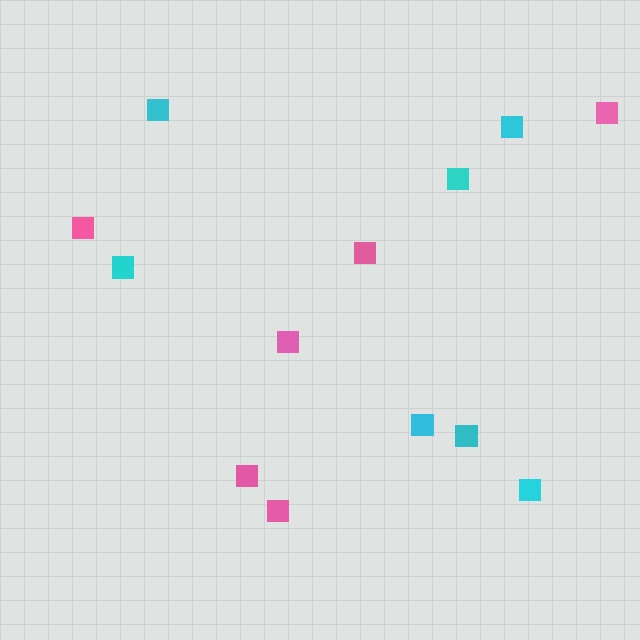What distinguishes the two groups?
There are 2 groups: one group of cyan squares (7) and one group of pink squares (6).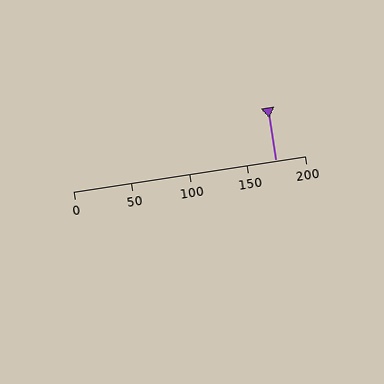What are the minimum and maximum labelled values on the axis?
The axis runs from 0 to 200.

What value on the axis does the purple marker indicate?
The marker indicates approximately 175.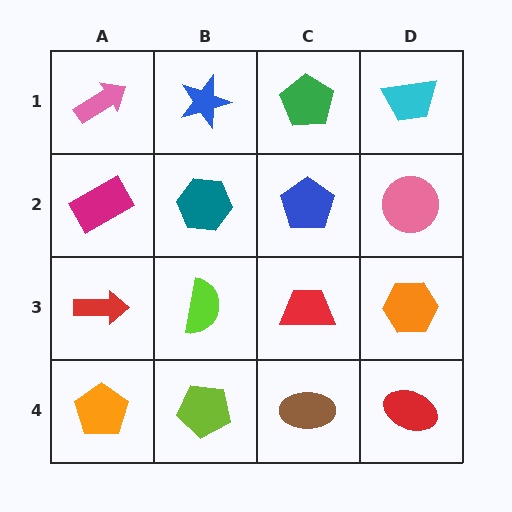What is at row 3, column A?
A red arrow.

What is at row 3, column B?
A lime semicircle.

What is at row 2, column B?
A teal hexagon.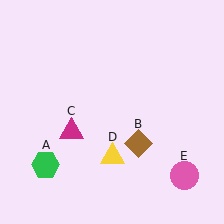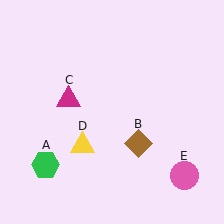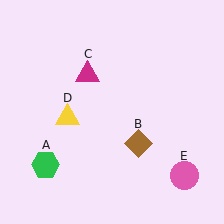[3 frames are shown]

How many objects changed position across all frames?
2 objects changed position: magenta triangle (object C), yellow triangle (object D).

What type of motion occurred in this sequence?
The magenta triangle (object C), yellow triangle (object D) rotated clockwise around the center of the scene.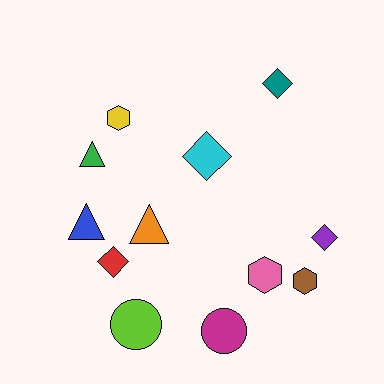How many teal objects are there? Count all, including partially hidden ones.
There is 1 teal object.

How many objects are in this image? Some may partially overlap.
There are 12 objects.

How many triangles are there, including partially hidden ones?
There are 3 triangles.